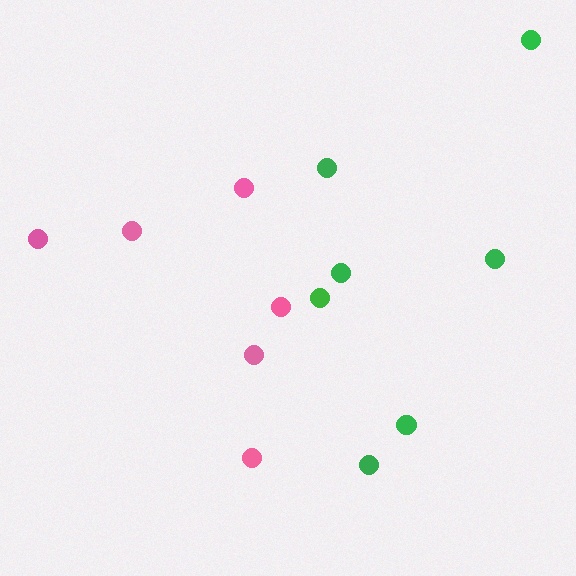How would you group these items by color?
There are 2 groups: one group of green circles (7) and one group of pink circles (6).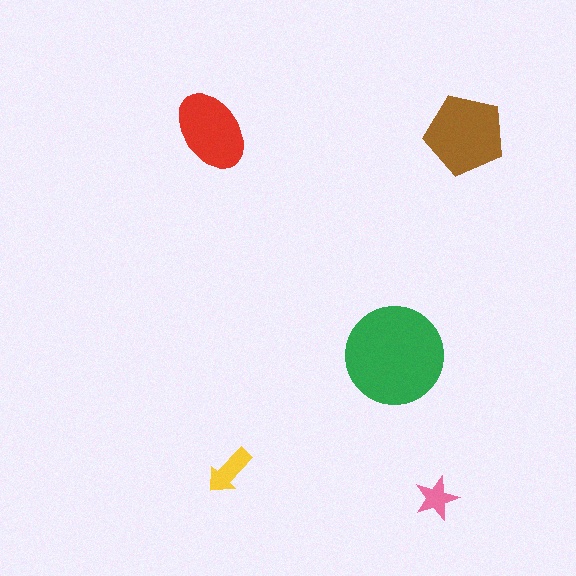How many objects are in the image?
There are 5 objects in the image.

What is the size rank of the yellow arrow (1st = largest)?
4th.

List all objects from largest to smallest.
The green circle, the brown pentagon, the red ellipse, the yellow arrow, the pink star.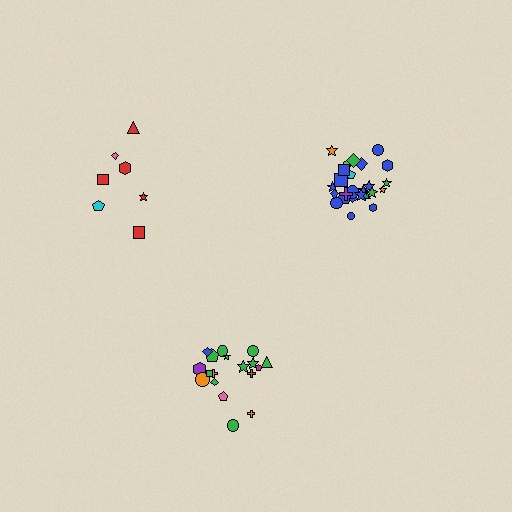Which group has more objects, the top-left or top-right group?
The top-right group.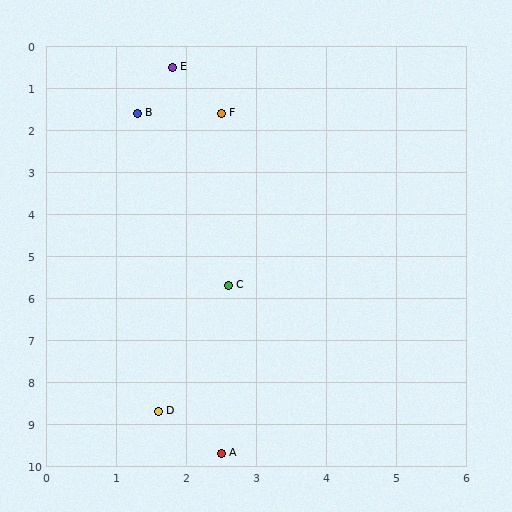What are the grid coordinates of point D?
Point D is at approximately (1.6, 8.7).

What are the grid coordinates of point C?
Point C is at approximately (2.6, 5.7).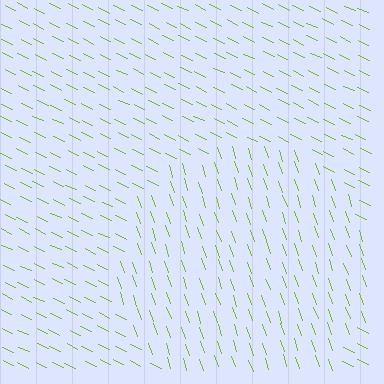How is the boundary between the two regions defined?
The boundary is defined purely by a change in line orientation (approximately 45 degrees difference). All lines are the same color and thickness.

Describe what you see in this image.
The image is filled with small lime line segments. A circle region in the image has lines oriented differently from the surrounding lines, creating a visible texture boundary.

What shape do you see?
I see a circle.